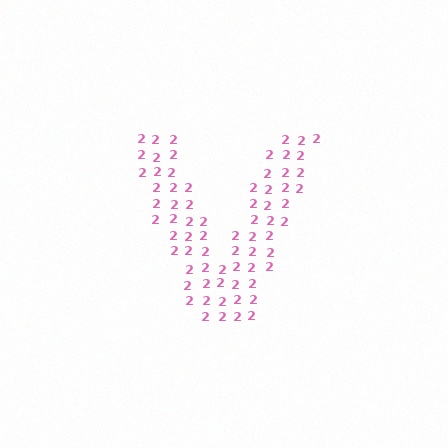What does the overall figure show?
The overall figure shows the letter V.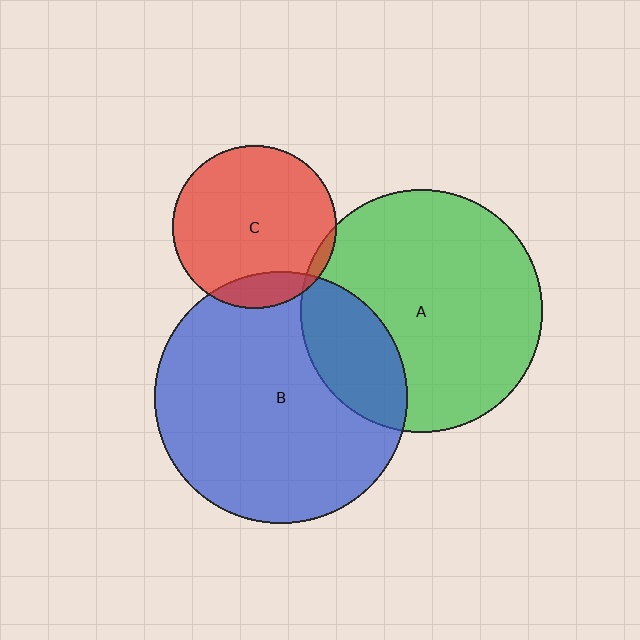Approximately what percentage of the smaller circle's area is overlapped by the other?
Approximately 25%.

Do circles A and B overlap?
Yes.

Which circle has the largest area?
Circle B (blue).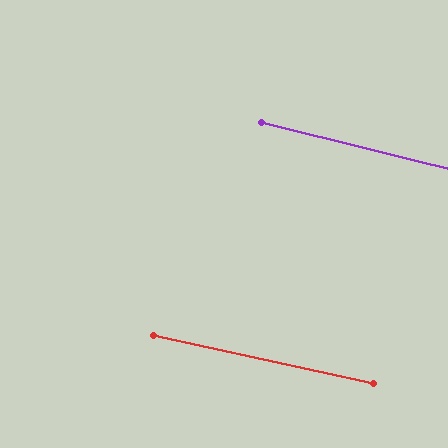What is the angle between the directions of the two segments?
Approximately 2 degrees.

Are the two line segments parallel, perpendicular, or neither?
Parallel — their directions differ by only 1.9°.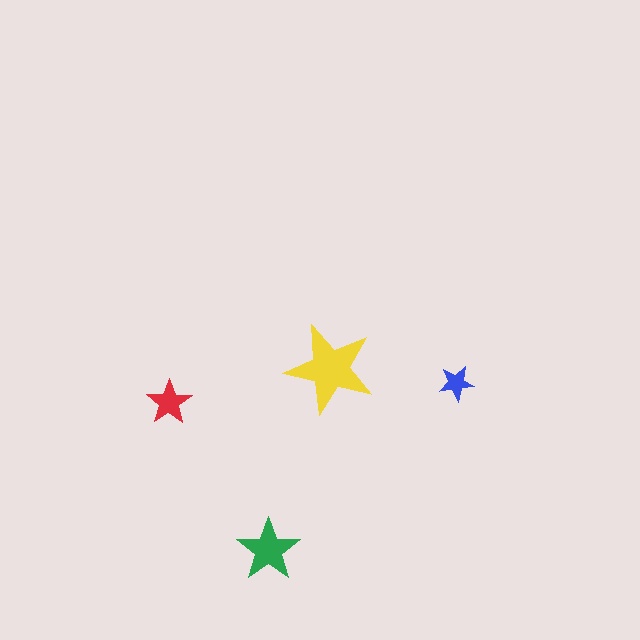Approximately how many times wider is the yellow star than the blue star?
About 2.5 times wider.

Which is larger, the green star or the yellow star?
The yellow one.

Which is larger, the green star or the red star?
The green one.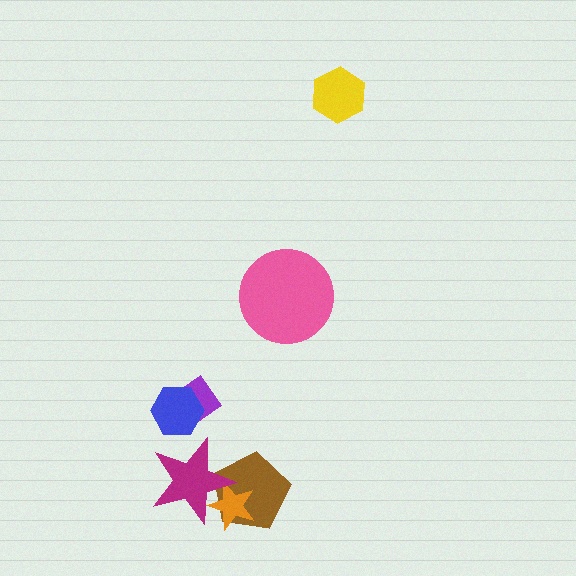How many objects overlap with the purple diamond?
1 object overlaps with the purple diamond.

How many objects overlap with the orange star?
2 objects overlap with the orange star.